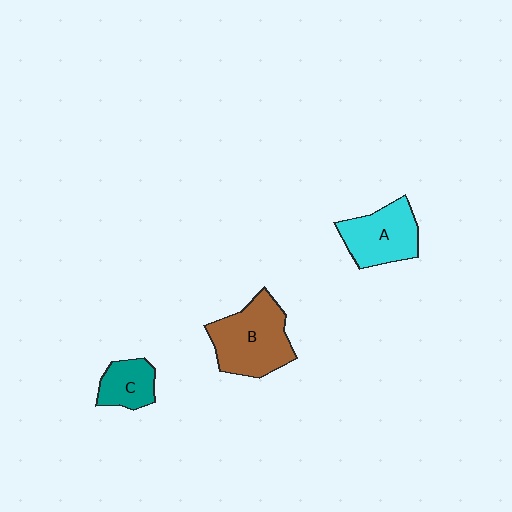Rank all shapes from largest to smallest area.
From largest to smallest: B (brown), A (cyan), C (teal).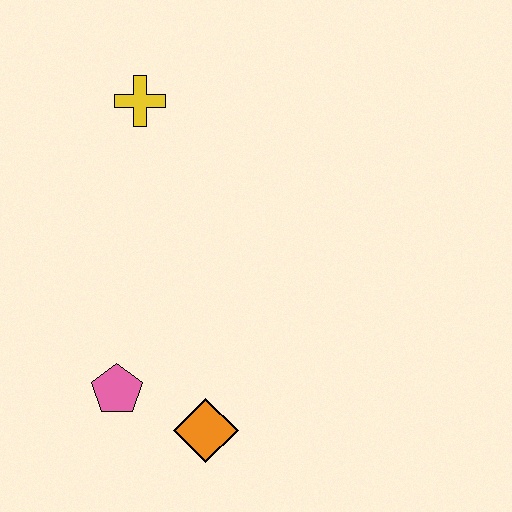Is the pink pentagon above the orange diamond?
Yes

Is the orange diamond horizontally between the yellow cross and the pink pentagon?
No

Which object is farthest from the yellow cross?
The orange diamond is farthest from the yellow cross.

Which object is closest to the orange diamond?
The pink pentagon is closest to the orange diamond.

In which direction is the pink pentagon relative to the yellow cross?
The pink pentagon is below the yellow cross.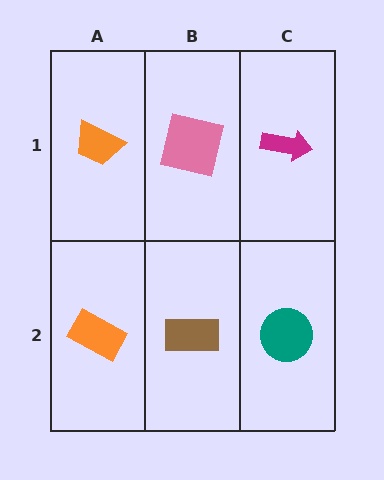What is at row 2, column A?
An orange rectangle.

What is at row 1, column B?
A pink square.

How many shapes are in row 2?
3 shapes.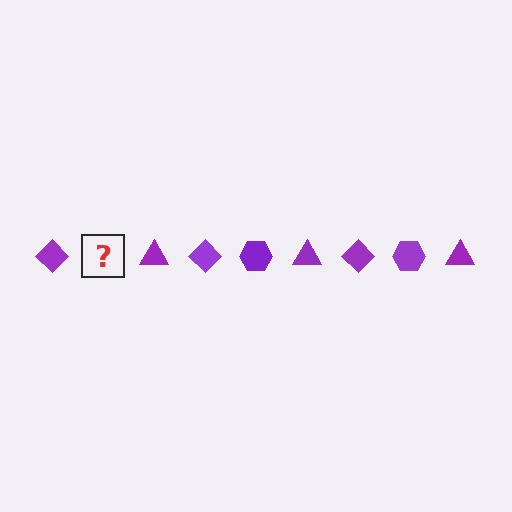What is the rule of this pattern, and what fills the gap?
The rule is that the pattern cycles through diamond, hexagon, triangle shapes in purple. The gap should be filled with a purple hexagon.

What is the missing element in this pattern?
The missing element is a purple hexagon.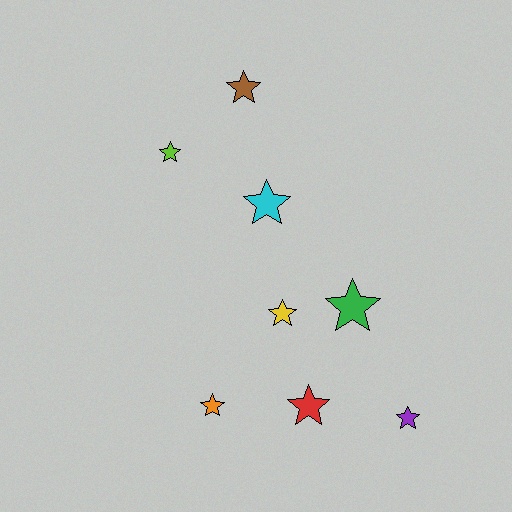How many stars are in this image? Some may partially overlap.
There are 8 stars.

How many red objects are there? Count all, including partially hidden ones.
There is 1 red object.